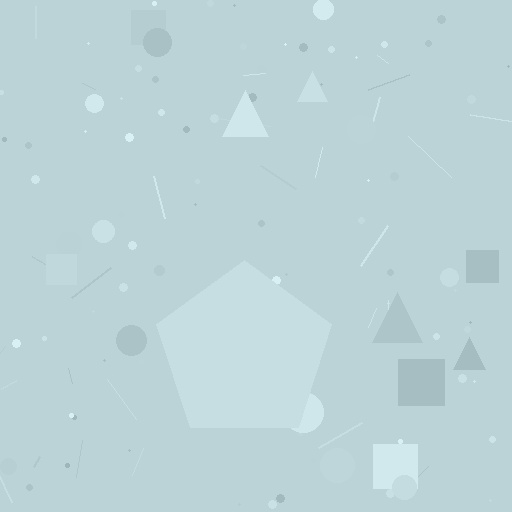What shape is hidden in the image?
A pentagon is hidden in the image.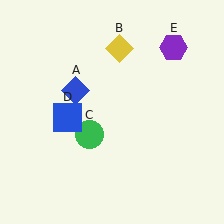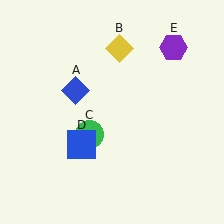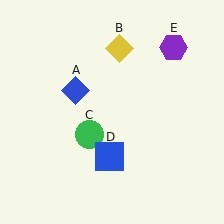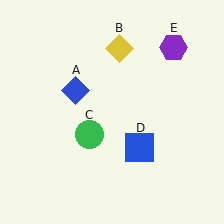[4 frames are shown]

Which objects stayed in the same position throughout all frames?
Blue diamond (object A) and yellow diamond (object B) and green circle (object C) and purple hexagon (object E) remained stationary.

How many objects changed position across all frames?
1 object changed position: blue square (object D).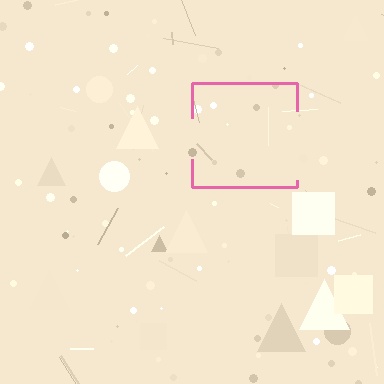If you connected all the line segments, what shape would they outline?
They would outline a square.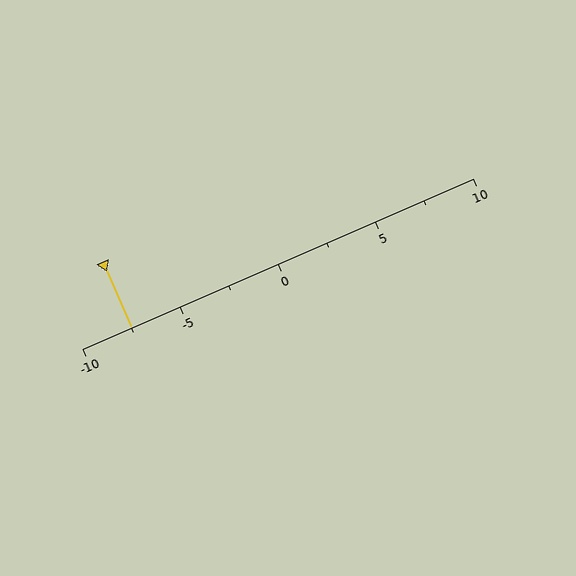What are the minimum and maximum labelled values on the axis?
The axis runs from -10 to 10.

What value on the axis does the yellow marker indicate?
The marker indicates approximately -7.5.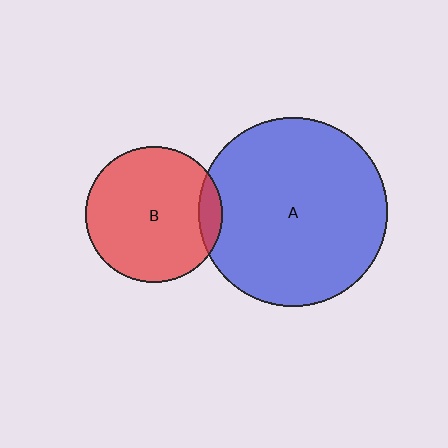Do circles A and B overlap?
Yes.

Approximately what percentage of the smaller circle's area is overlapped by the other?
Approximately 10%.